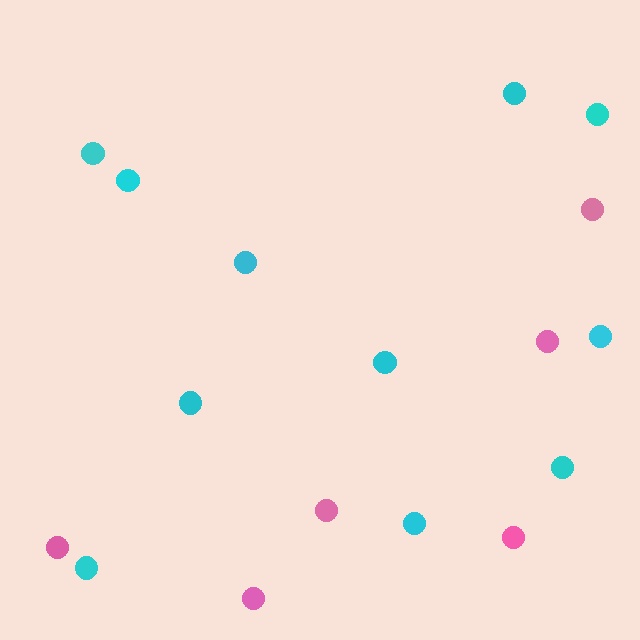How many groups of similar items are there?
There are 2 groups: one group of cyan circles (11) and one group of pink circles (6).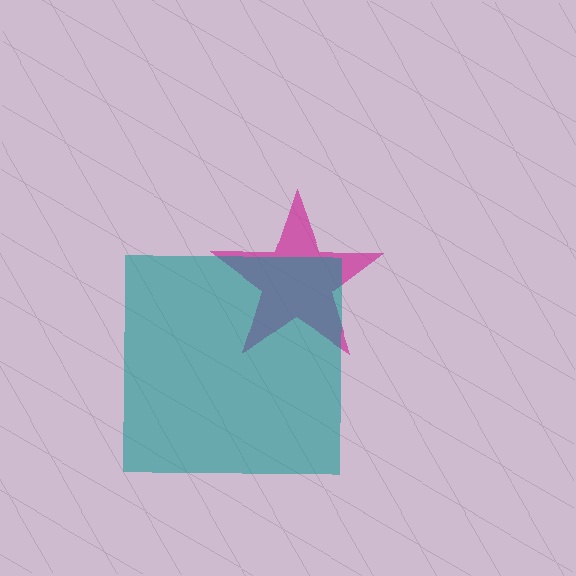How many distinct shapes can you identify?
There are 2 distinct shapes: a magenta star, a teal square.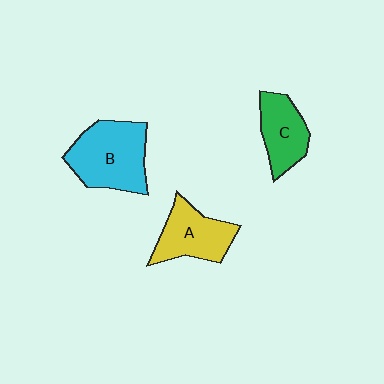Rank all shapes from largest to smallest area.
From largest to smallest: B (cyan), A (yellow), C (green).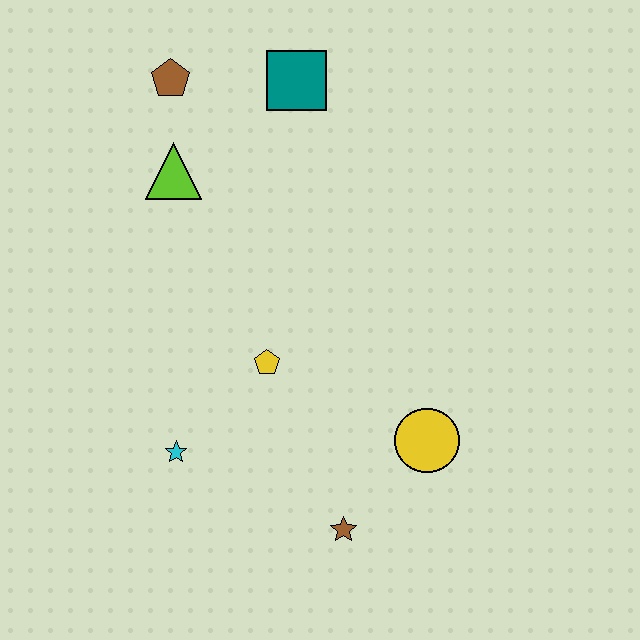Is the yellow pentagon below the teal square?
Yes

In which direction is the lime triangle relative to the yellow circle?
The lime triangle is above the yellow circle.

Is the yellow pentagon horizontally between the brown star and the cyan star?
Yes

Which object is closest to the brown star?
The yellow circle is closest to the brown star.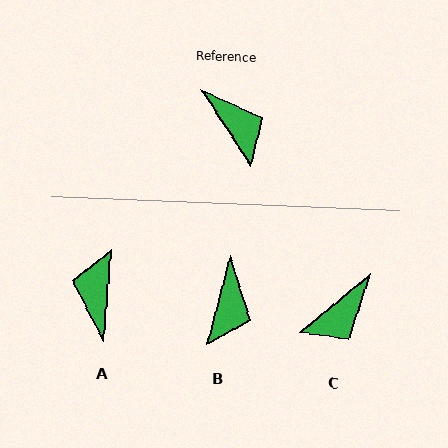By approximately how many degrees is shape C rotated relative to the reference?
Approximately 83 degrees clockwise.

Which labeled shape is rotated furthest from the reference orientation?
A, about 142 degrees away.